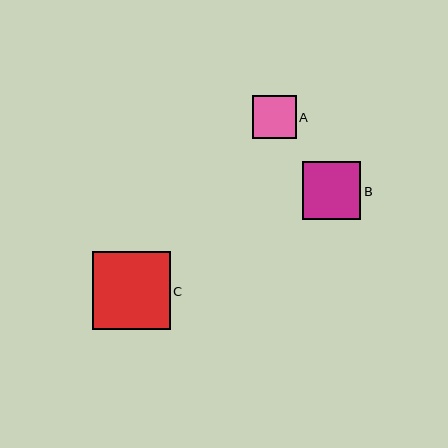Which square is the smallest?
Square A is the smallest with a size of approximately 43 pixels.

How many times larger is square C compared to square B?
Square C is approximately 1.4 times the size of square B.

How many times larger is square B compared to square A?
Square B is approximately 1.3 times the size of square A.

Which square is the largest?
Square C is the largest with a size of approximately 78 pixels.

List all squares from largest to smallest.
From largest to smallest: C, B, A.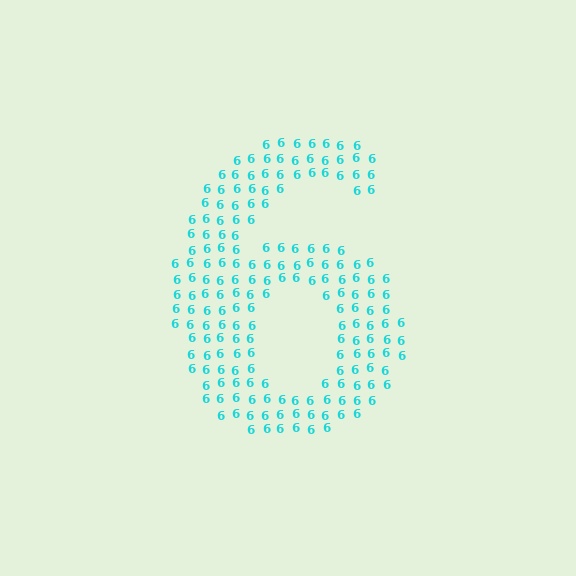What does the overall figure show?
The overall figure shows the digit 6.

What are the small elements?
The small elements are digit 6's.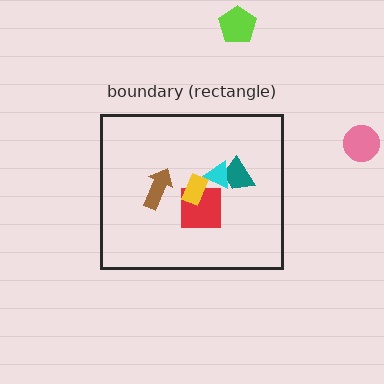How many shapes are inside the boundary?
5 inside, 2 outside.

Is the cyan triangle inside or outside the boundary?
Inside.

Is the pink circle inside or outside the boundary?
Outside.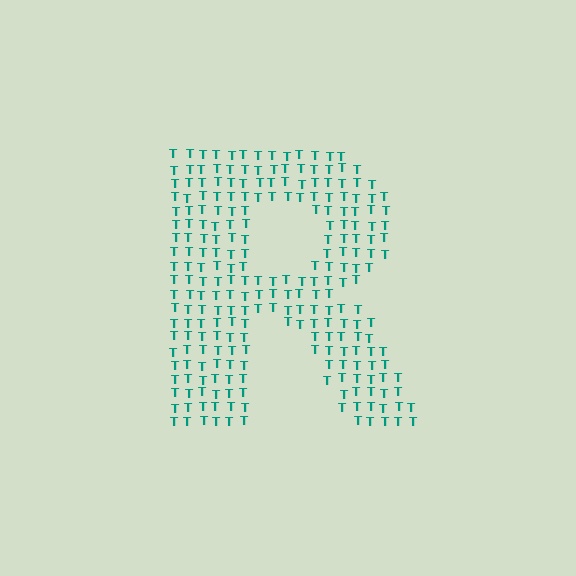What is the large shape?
The large shape is the letter R.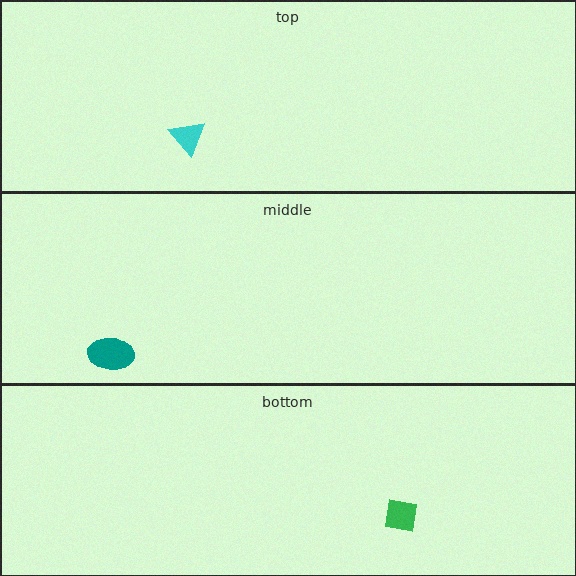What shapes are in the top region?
The cyan triangle.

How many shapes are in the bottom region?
1.